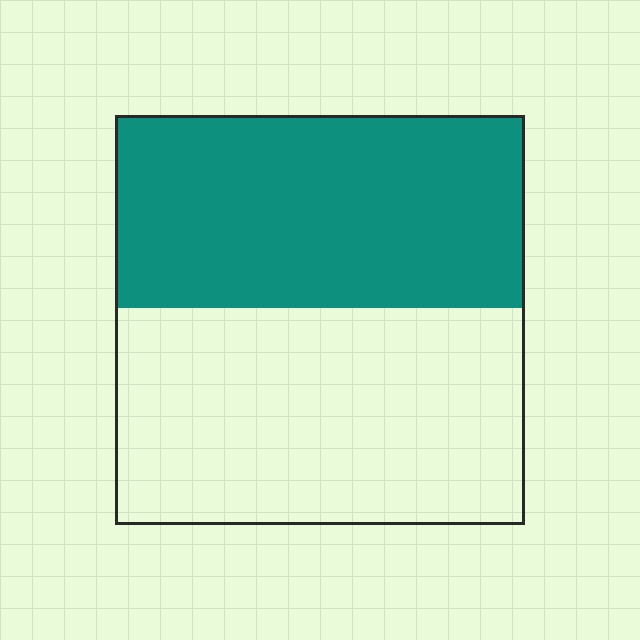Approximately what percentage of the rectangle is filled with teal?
Approximately 45%.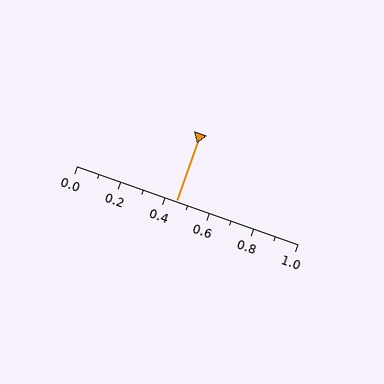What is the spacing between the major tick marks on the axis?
The major ticks are spaced 0.2 apart.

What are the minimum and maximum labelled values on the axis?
The axis runs from 0.0 to 1.0.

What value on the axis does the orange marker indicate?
The marker indicates approximately 0.45.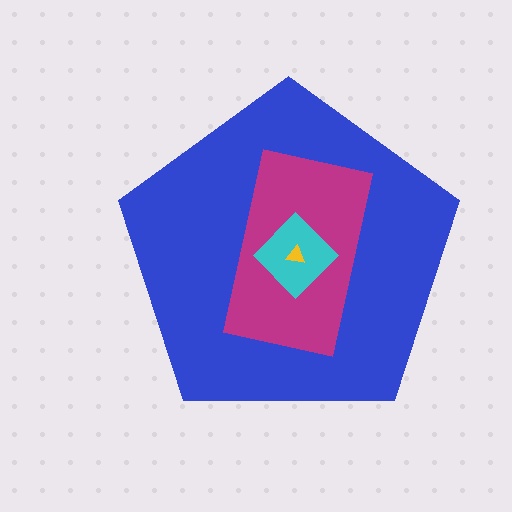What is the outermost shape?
The blue pentagon.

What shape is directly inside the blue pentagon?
The magenta rectangle.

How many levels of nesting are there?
4.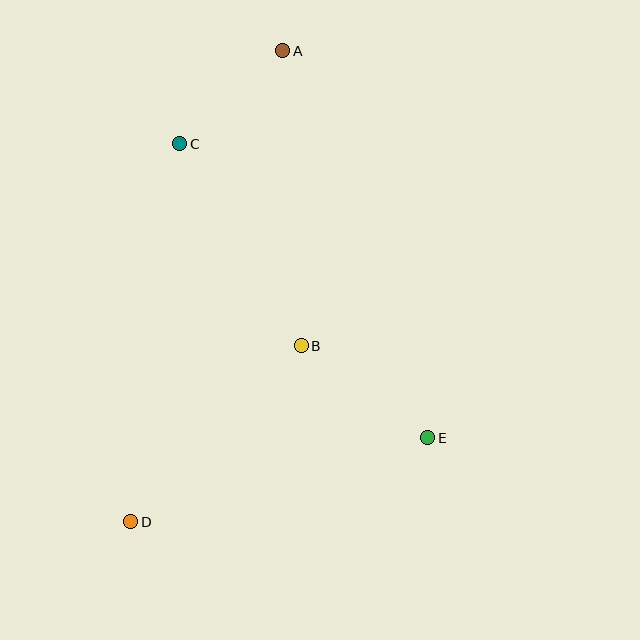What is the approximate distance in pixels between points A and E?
The distance between A and E is approximately 413 pixels.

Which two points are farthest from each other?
Points A and D are farthest from each other.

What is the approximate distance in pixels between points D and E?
The distance between D and E is approximately 308 pixels.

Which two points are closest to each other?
Points A and C are closest to each other.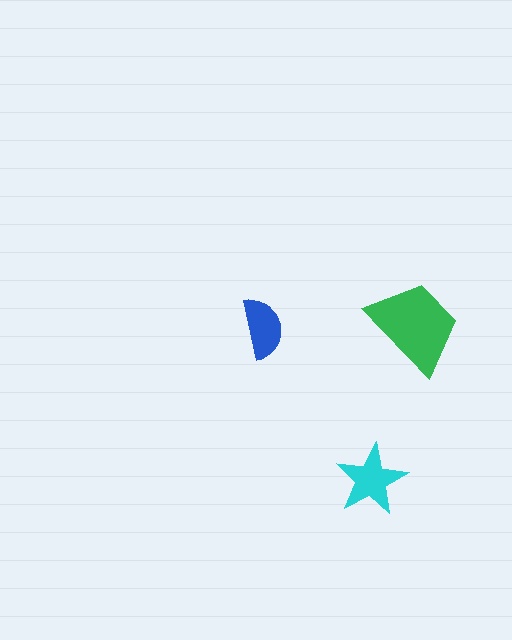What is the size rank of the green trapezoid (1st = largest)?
1st.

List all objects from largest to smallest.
The green trapezoid, the cyan star, the blue semicircle.